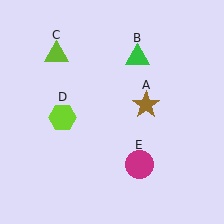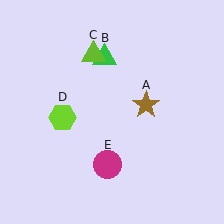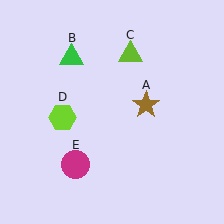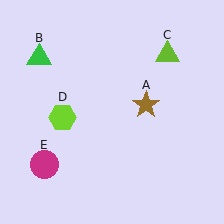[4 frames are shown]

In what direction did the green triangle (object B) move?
The green triangle (object B) moved left.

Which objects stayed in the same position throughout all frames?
Brown star (object A) and lime hexagon (object D) remained stationary.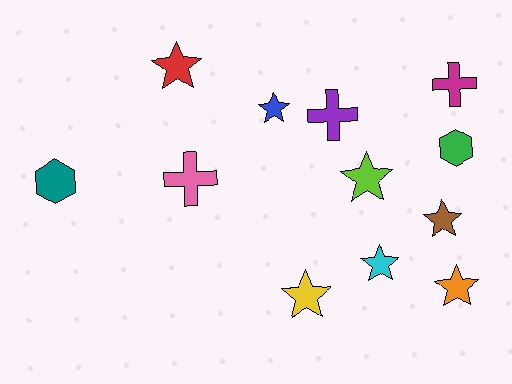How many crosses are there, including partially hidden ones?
There are 3 crosses.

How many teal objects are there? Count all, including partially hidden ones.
There is 1 teal object.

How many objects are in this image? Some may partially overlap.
There are 12 objects.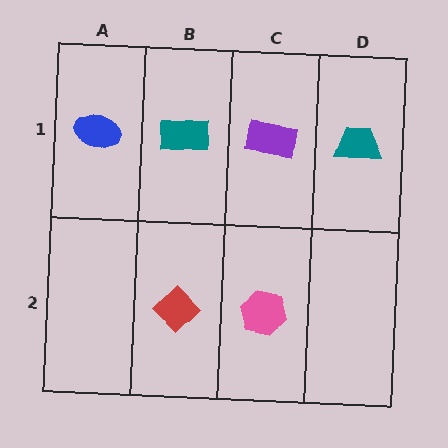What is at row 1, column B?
A teal rectangle.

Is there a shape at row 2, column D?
No, that cell is empty.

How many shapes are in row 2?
2 shapes.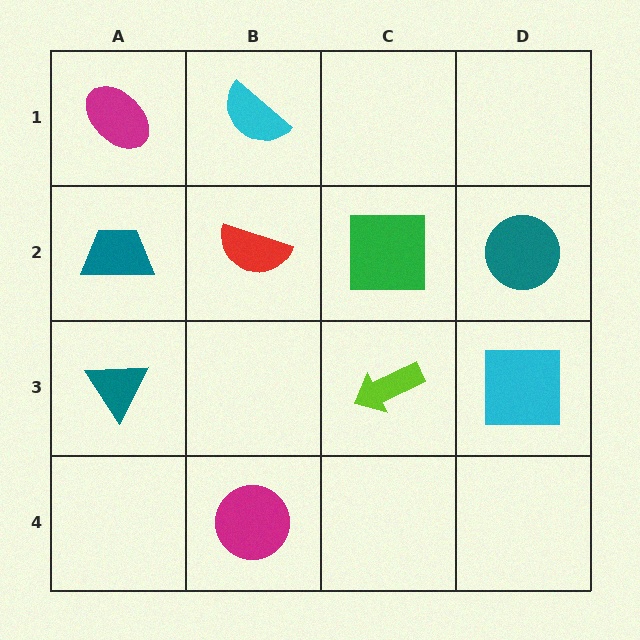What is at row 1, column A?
A magenta ellipse.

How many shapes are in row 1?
2 shapes.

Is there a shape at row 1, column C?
No, that cell is empty.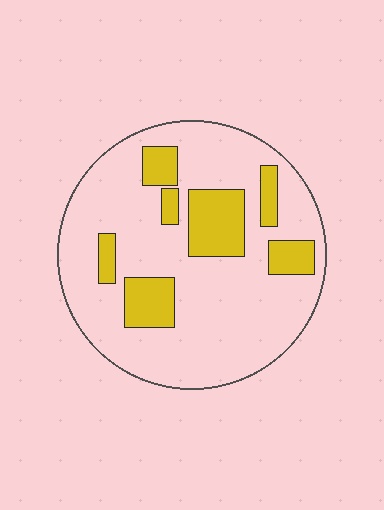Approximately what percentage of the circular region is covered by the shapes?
Approximately 20%.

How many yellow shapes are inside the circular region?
7.